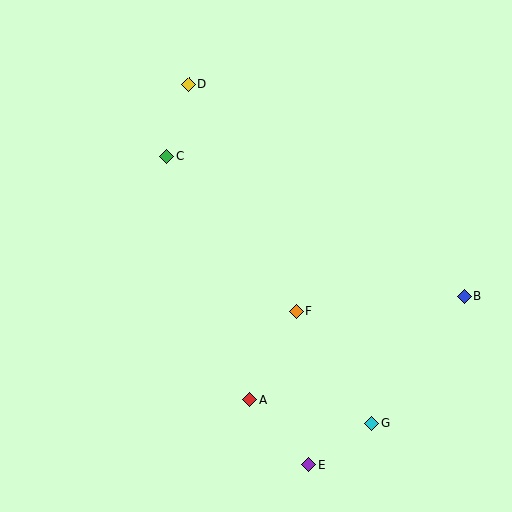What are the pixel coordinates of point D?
Point D is at (189, 84).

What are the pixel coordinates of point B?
Point B is at (464, 296).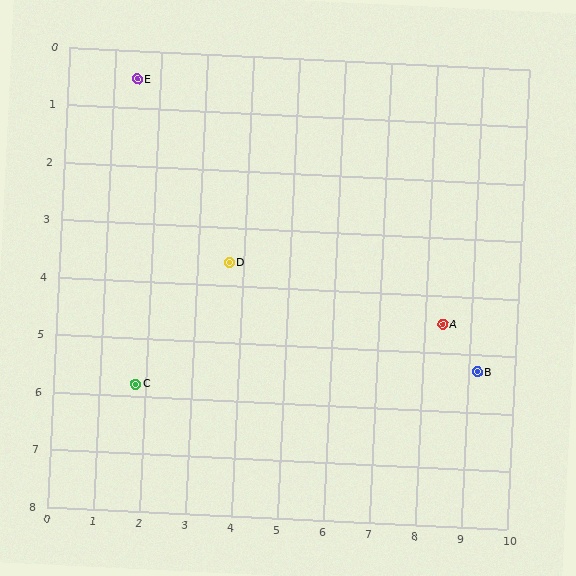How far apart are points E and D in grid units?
Points E and D are about 3.8 grid units apart.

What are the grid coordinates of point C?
Point C is at approximately (1.8, 5.8).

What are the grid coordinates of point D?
Point D is at approximately (3.7, 3.6).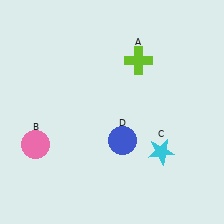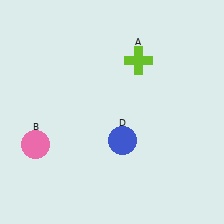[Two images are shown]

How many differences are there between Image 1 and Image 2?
There is 1 difference between the two images.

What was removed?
The cyan star (C) was removed in Image 2.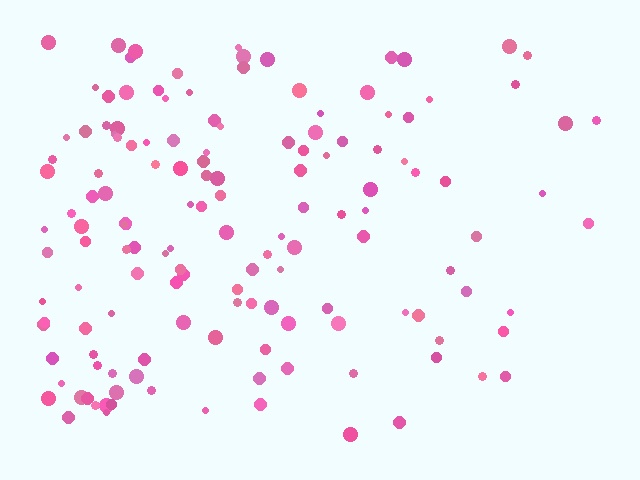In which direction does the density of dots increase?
From right to left, with the left side densest.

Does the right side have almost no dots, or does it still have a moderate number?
Still a moderate number, just noticeably fewer than the left.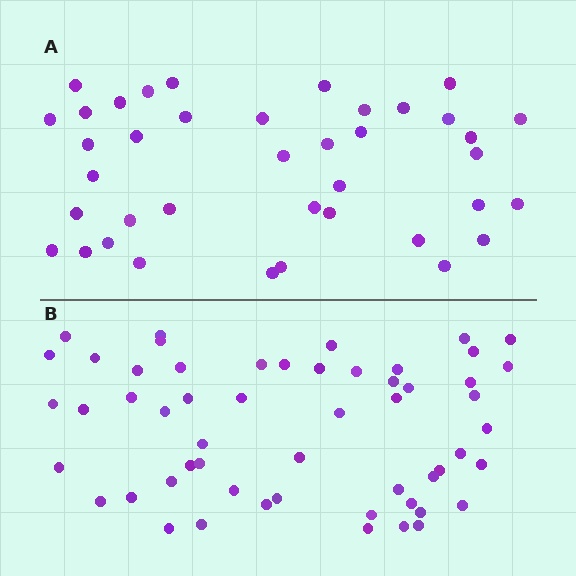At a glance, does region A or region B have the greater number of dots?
Region B (the bottom region) has more dots.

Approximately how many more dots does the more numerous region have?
Region B has approximately 15 more dots than region A.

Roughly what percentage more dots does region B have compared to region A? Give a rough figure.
About 40% more.